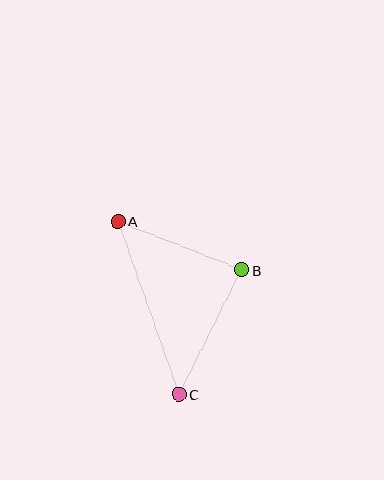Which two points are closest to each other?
Points A and B are closest to each other.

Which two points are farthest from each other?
Points A and C are farthest from each other.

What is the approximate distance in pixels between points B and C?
The distance between B and C is approximately 139 pixels.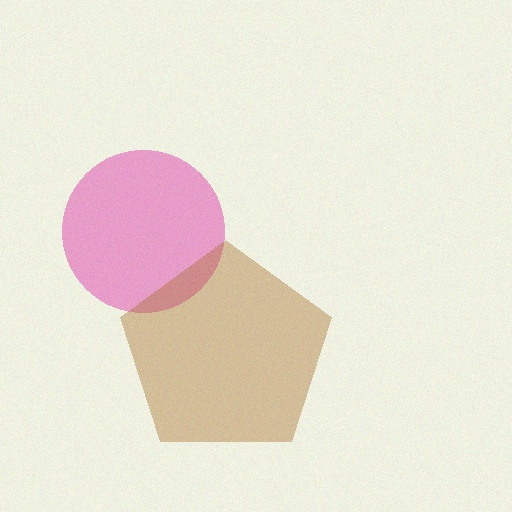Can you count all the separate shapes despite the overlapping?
Yes, there are 2 separate shapes.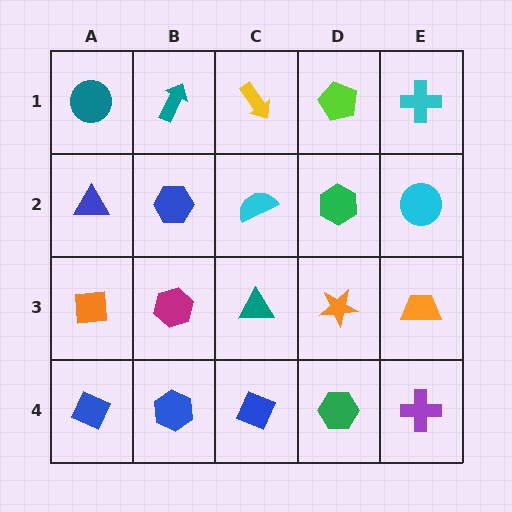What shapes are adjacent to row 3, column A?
A blue triangle (row 2, column A), a blue diamond (row 4, column A), a magenta hexagon (row 3, column B).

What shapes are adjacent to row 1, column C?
A cyan semicircle (row 2, column C), a teal arrow (row 1, column B), a lime pentagon (row 1, column D).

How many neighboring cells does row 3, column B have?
4.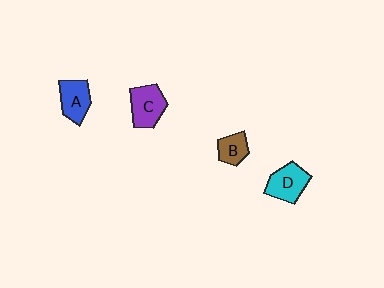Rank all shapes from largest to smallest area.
From largest to smallest: C (purple), D (cyan), A (blue), B (brown).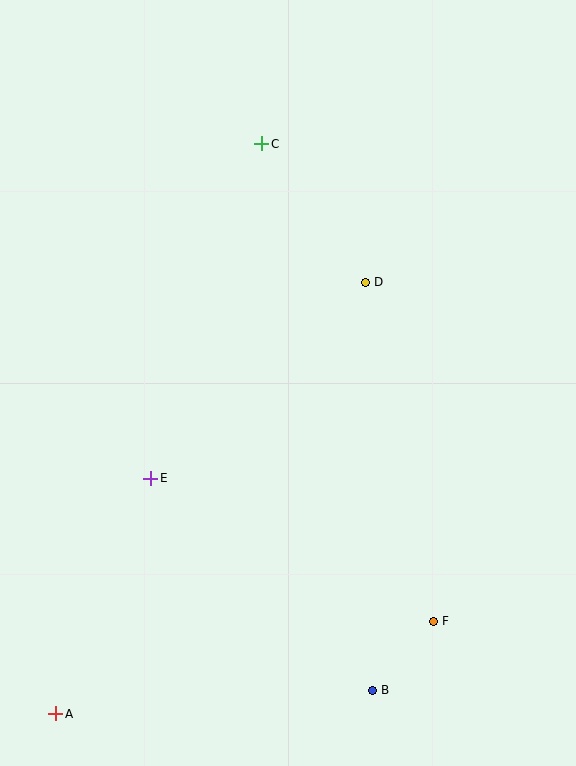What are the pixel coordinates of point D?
Point D is at (365, 282).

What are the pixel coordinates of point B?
Point B is at (372, 690).